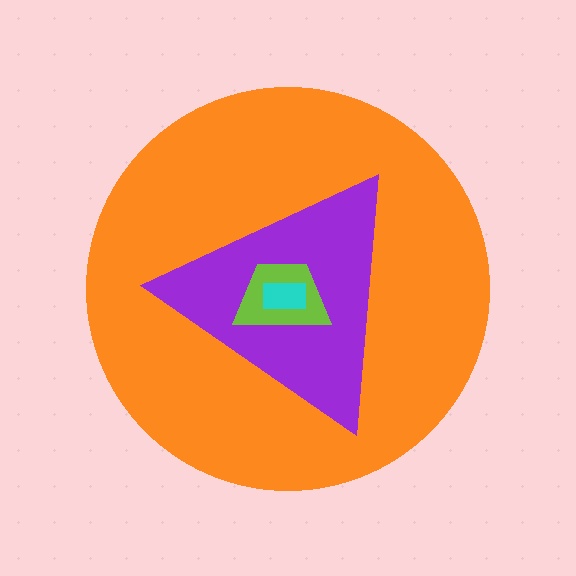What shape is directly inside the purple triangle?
The lime trapezoid.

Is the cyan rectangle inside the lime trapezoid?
Yes.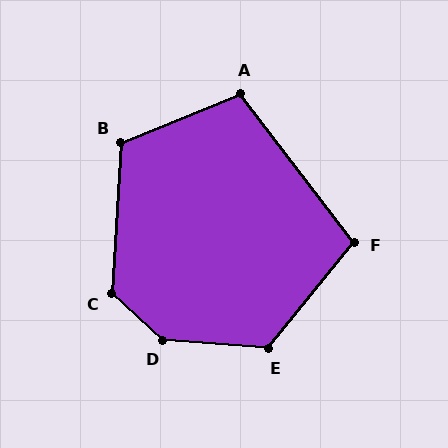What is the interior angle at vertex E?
Approximately 125 degrees (obtuse).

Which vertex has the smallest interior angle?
F, at approximately 104 degrees.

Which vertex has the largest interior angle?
D, at approximately 141 degrees.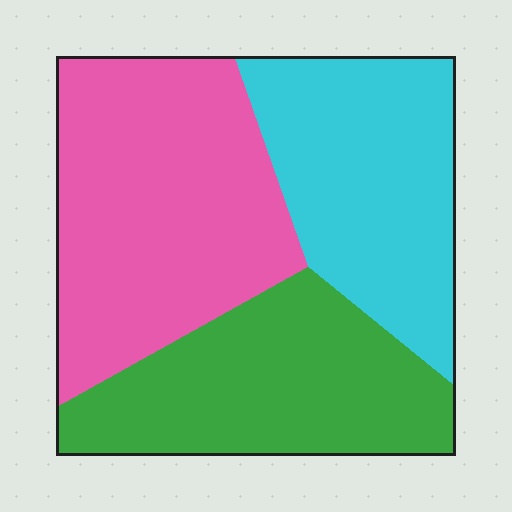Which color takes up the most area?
Pink, at roughly 40%.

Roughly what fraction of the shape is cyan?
Cyan takes up about one third (1/3) of the shape.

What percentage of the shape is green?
Green covers around 30% of the shape.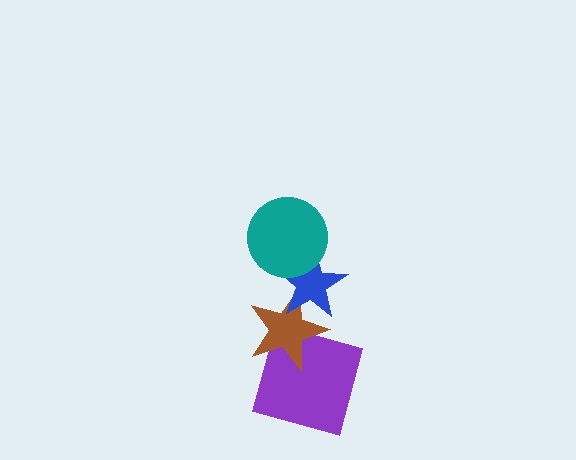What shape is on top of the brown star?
The blue star is on top of the brown star.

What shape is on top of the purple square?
The brown star is on top of the purple square.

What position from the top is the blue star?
The blue star is 2nd from the top.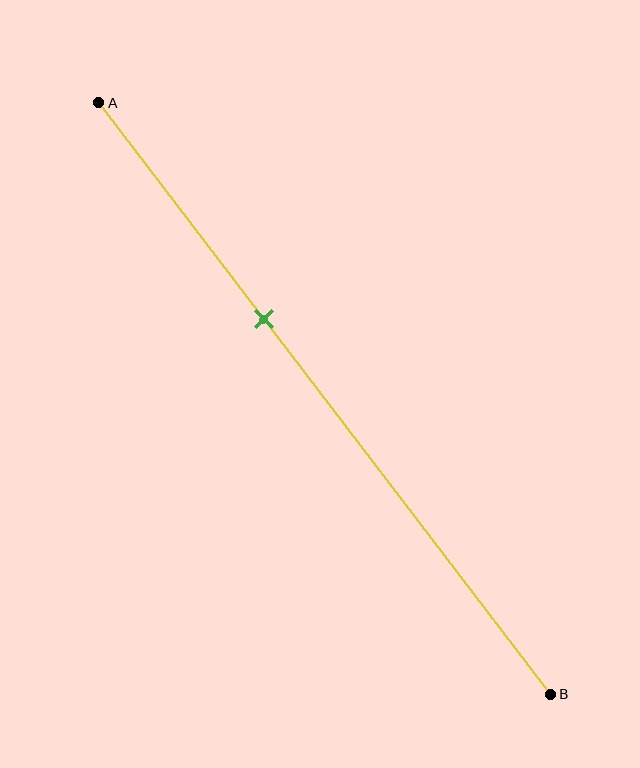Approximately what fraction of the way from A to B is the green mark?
The green mark is approximately 35% of the way from A to B.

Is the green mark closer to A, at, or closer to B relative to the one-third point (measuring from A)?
The green mark is closer to point B than the one-third point of segment AB.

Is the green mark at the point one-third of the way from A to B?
No, the mark is at about 35% from A, not at the 33% one-third point.